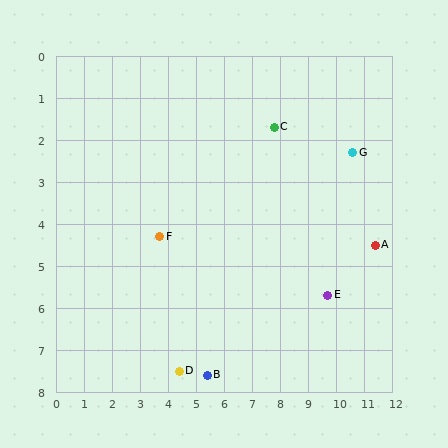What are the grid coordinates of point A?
Point A is at approximately (11.4, 4.5).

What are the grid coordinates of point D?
Point D is at approximately (4.4, 7.5).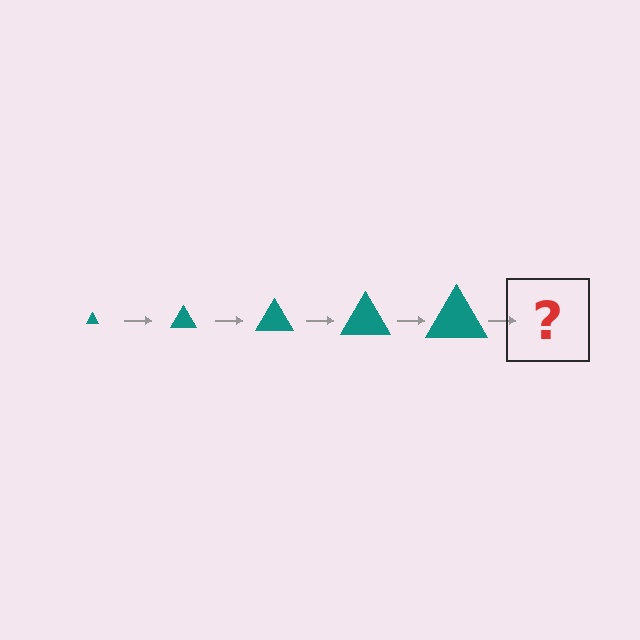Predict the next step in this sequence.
The next step is a teal triangle, larger than the previous one.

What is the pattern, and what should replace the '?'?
The pattern is that the triangle gets progressively larger each step. The '?' should be a teal triangle, larger than the previous one.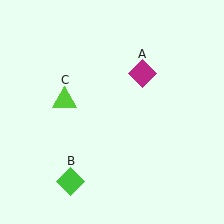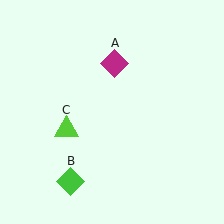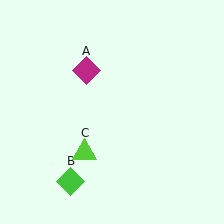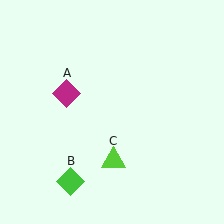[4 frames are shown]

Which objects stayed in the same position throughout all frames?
Green diamond (object B) remained stationary.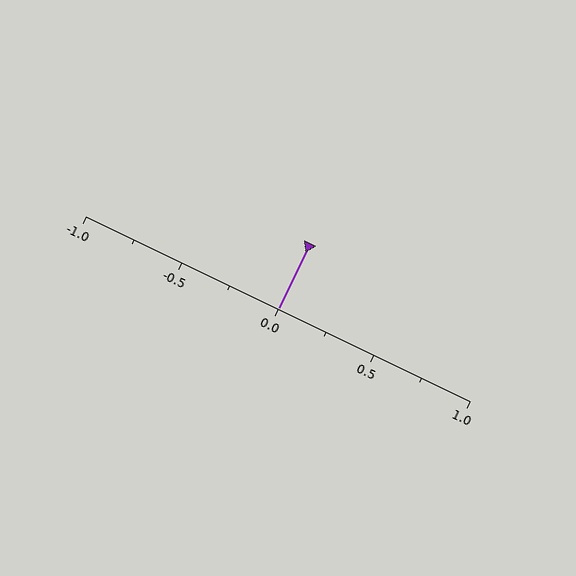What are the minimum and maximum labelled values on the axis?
The axis runs from -1.0 to 1.0.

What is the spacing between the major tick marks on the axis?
The major ticks are spaced 0.5 apart.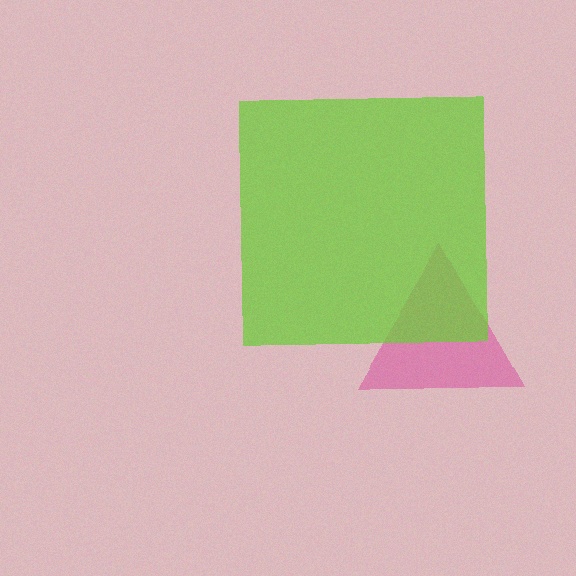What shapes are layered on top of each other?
The layered shapes are: a magenta triangle, a lime square.